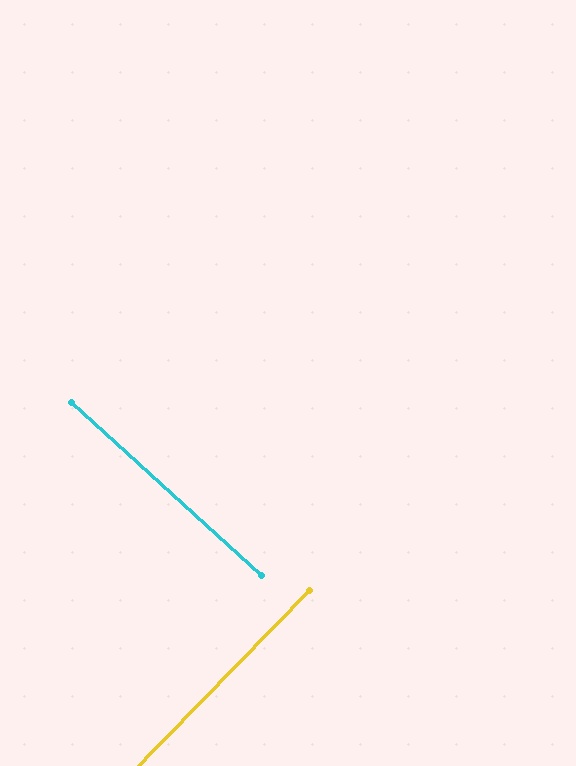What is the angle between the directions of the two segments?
Approximately 88 degrees.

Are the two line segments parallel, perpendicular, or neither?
Perpendicular — they meet at approximately 88°.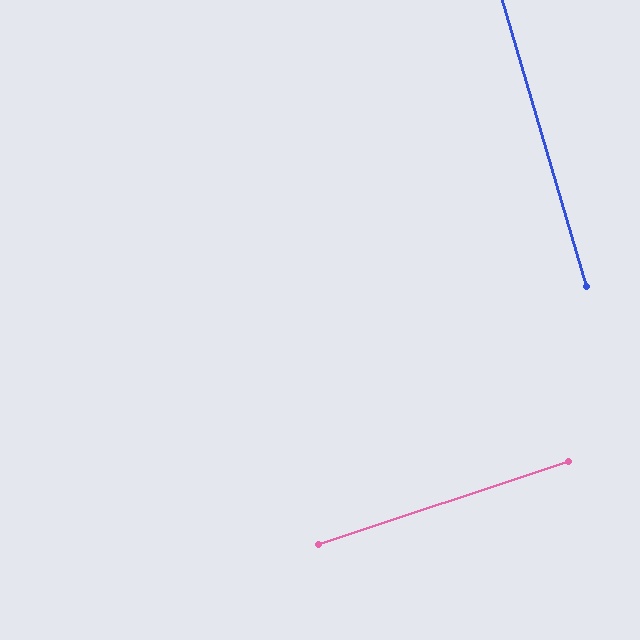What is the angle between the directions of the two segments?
Approximately 88 degrees.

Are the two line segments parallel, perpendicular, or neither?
Perpendicular — they meet at approximately 88°.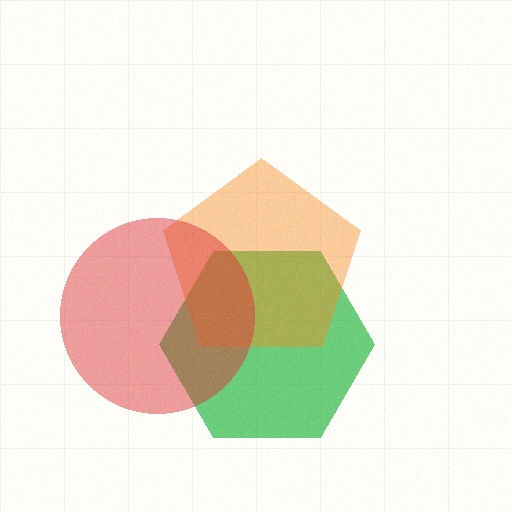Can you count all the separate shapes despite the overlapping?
Yes, there are 3 separate shapes.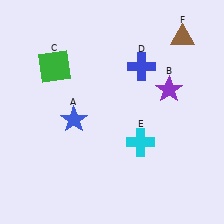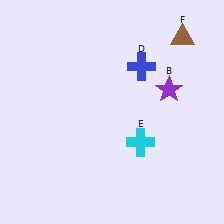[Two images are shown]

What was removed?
The blue star (A), the green square (C) were removed in Image 2.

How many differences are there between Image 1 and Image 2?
There are 2 differences between the two images.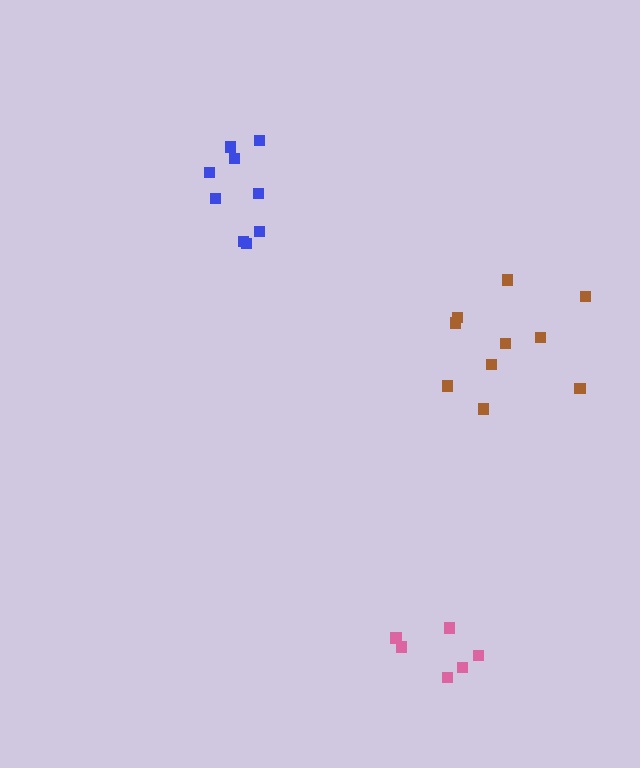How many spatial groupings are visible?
There are 3 spatial groupings.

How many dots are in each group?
Group 1: 9 dots, Group 2: 6 dots, Group 3: 10 dots (25 total).